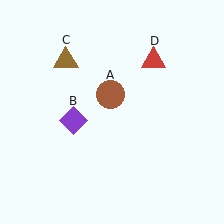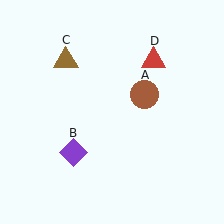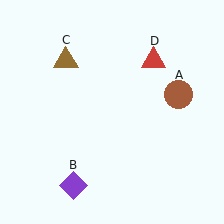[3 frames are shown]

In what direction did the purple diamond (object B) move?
The purple diamond (object B) moved down.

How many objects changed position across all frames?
2 objects changed position: brown circle (object A), purple diamond (object B).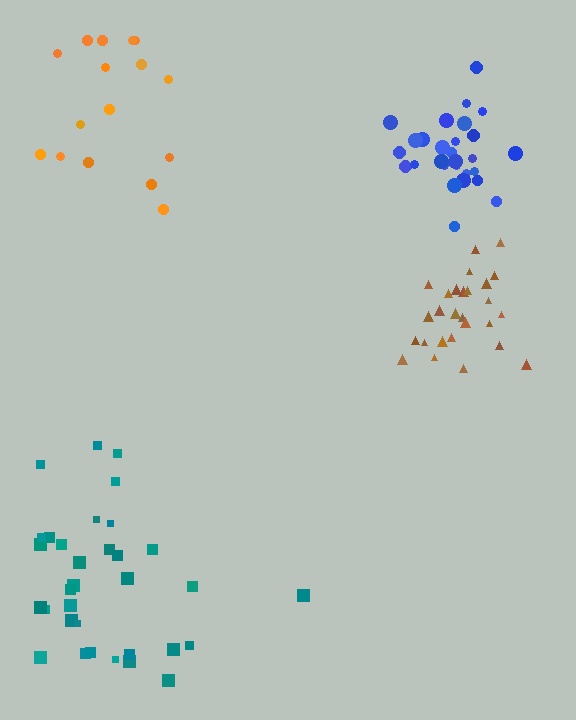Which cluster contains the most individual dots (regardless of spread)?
Teal (33).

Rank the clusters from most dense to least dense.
blue, brown, teal, orange.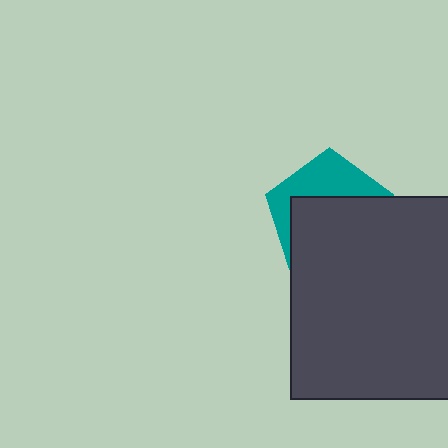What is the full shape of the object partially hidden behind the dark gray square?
The partially hidden object is a teal pentagon.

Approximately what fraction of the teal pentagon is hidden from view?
Roughly 63% of the teal pentagon is hidden behind the dark gray square.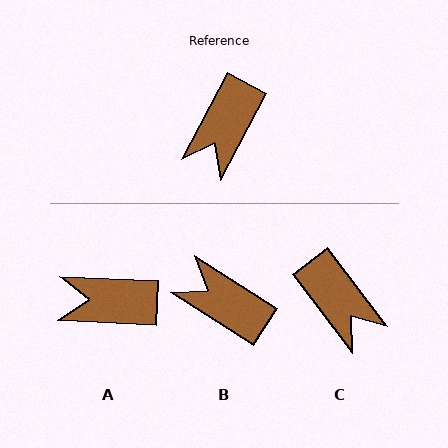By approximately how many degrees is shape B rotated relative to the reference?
Approximately 94 degrees clockwise.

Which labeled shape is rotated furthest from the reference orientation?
B, about 94 degrees away.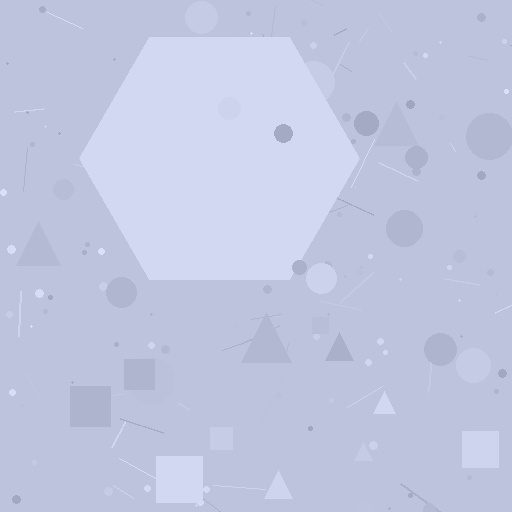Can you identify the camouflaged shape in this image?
The camouflaged shape is a hexagon.